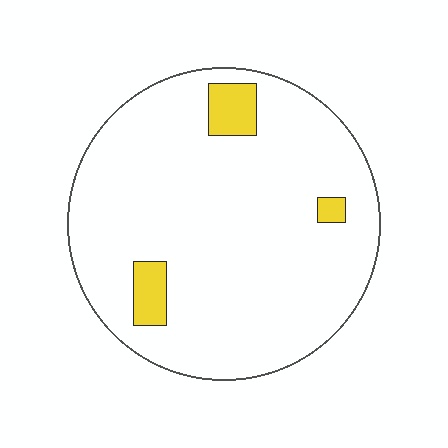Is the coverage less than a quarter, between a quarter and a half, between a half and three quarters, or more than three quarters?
Less than a quarter.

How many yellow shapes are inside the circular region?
3.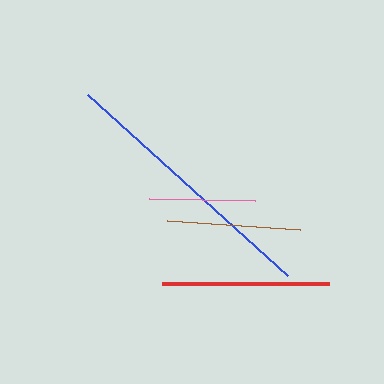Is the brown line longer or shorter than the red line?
The red line is longer than the brown line.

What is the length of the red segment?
The red segment is approximately 167 pixels long.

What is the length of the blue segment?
The blue segment is approximately 270 pixels long.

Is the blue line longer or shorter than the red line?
The blue line is longer than the red line.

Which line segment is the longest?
The blue line is the longest at approximately 270 pixels.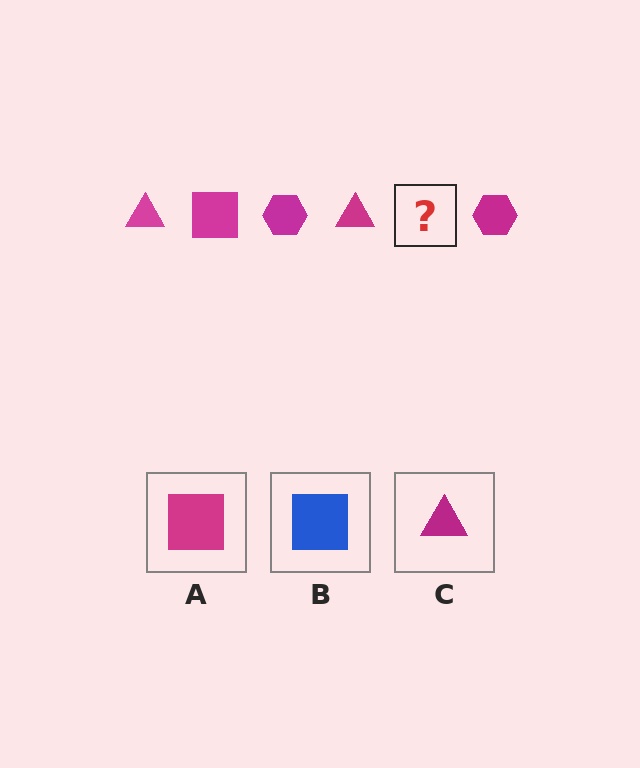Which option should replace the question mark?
Option A.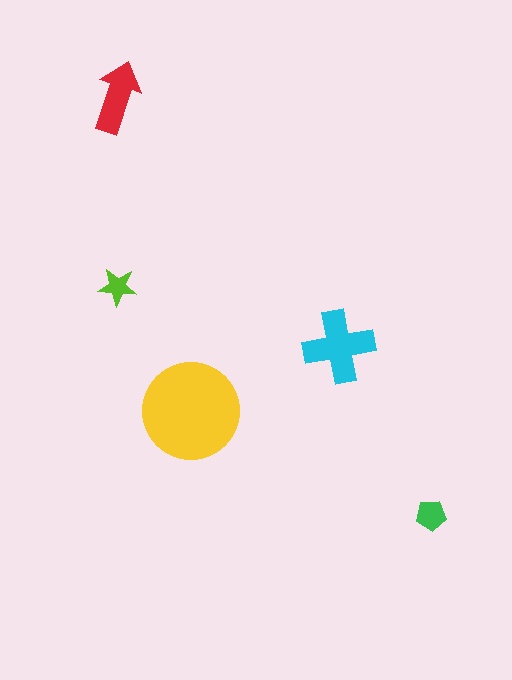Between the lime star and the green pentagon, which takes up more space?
The green pentagon.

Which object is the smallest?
The lime star.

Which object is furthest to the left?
The red arrow is leftmost.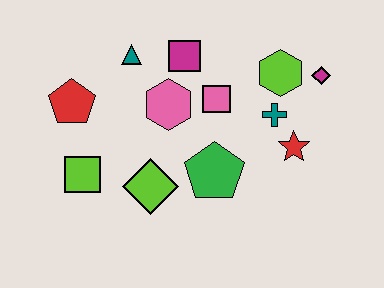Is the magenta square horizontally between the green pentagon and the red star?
No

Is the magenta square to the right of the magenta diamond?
No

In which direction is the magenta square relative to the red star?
The magenta square is to the left of the red star.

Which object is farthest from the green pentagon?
The red pentagon is farthest from the green pentagon.